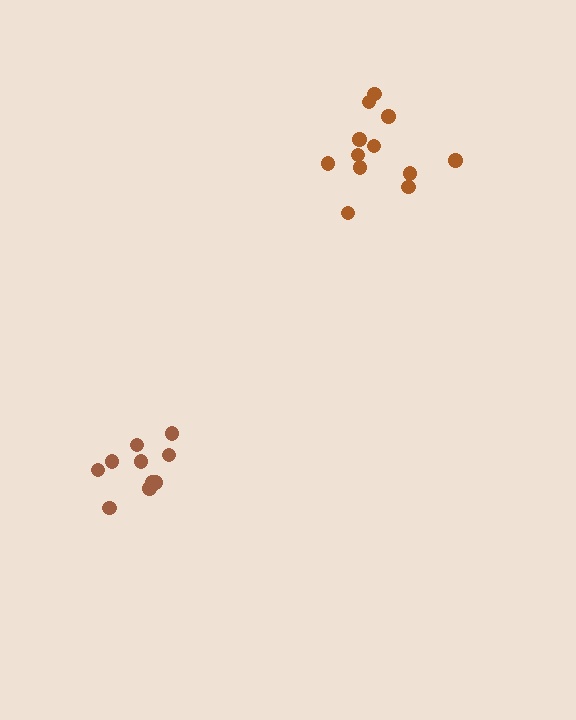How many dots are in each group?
Group 1: 12 dots, Group 2: 10 dots (22 total).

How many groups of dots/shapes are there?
There are 2 groups.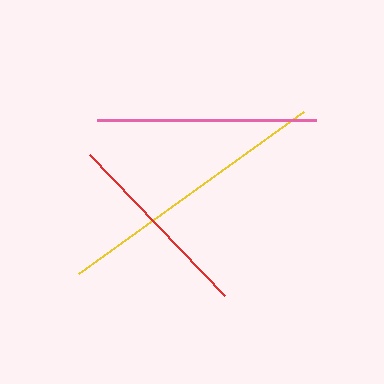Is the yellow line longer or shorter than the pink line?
The yellow line is longer than the pink line.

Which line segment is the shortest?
The red line is the shortest at approximately 195 pixels.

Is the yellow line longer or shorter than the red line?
The yellow line is longer than the red line.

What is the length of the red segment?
The red segment is approximately 195 pixels long.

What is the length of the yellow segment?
The yellow segment is approximately 278 pixels long.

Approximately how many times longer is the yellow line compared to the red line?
The yellow line is approximately 1.4 times the length of the red line.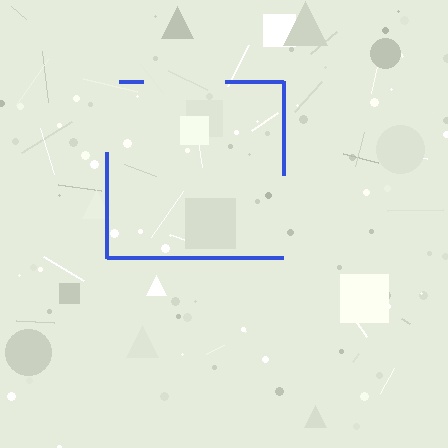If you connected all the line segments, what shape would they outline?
They would outline a square.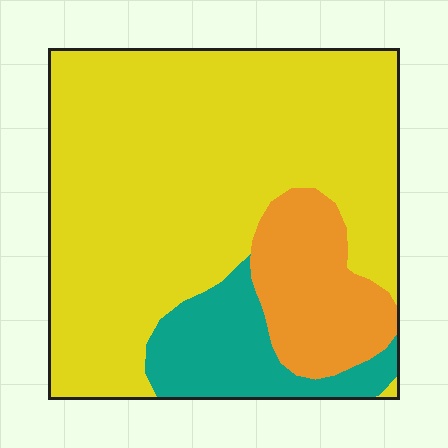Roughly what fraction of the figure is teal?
Teal covers around 15% of the figure.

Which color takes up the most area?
Yellow, at roughly 70%.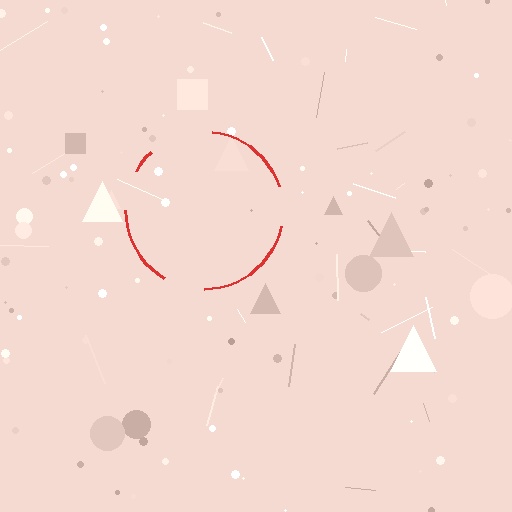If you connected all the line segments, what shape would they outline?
They would outline a circle.